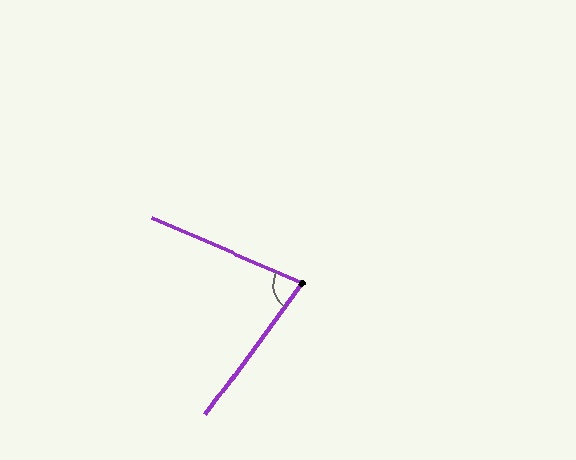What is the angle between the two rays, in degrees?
Approximately 77 degrees.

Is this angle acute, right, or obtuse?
It is acute.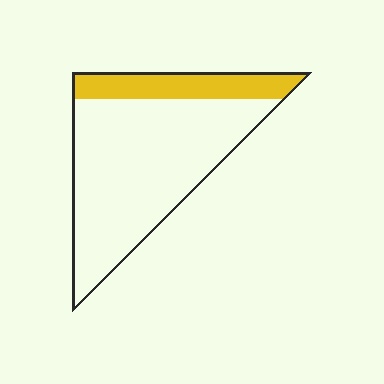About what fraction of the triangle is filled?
About one fifth (1/5).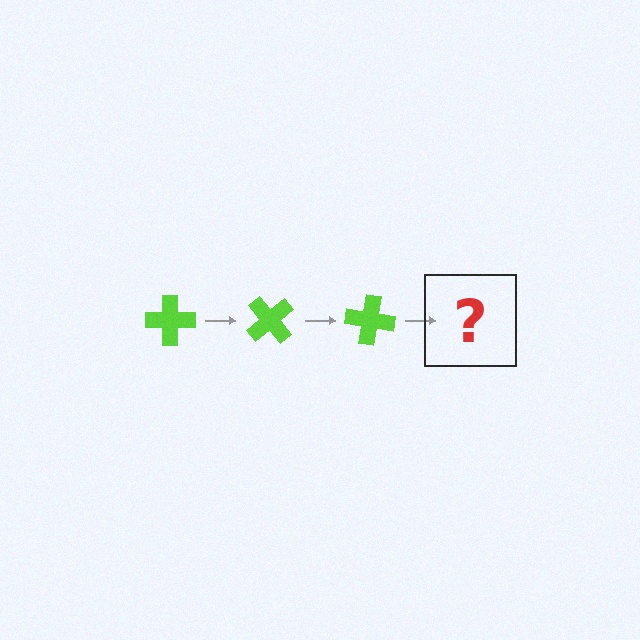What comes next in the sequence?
The next element should be a lime cross rotated 150 degrees.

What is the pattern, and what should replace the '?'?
The pattern is that the cross rotates 50 degrees each step. The '?' should be a lime cross rotated 150 degrees.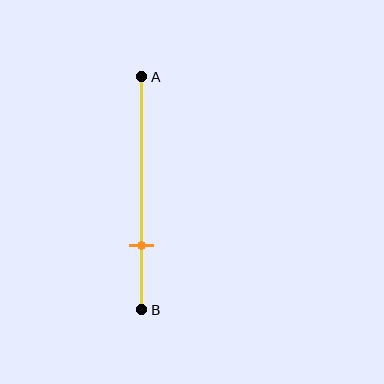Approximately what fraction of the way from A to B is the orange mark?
The orange mark is approximately 70% of the way from A to B.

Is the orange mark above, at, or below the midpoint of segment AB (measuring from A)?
The orange mark is below the midpoint of segment AB.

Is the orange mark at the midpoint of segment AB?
No, the mark is at about 70% from A, not at the 50% midpoint.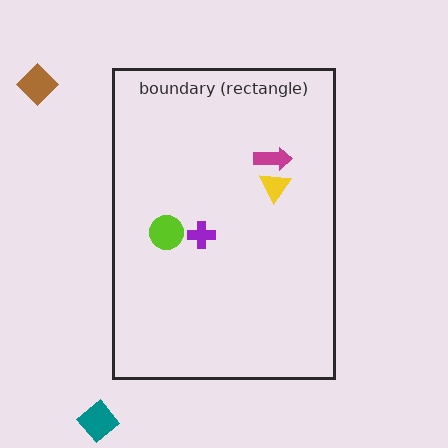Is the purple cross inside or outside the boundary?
Inside.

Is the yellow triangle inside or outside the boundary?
Inside.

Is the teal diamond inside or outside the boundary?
Outside.